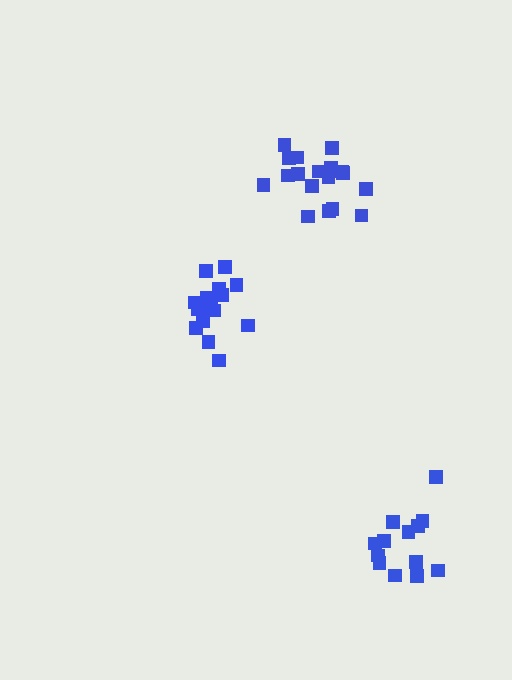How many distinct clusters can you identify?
There are 3 distinct clusters.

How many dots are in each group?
Group 1: 16 dots, Group 2: 13 dots, Group 3: 18 dots (47 total).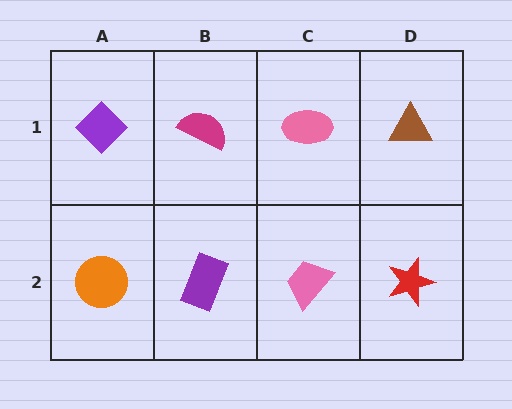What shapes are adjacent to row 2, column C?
A pink ellipse (row 1, column C), a purple rectangle (row 2, column B), a red star (row 2, column D).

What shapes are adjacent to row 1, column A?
An orange circle (row 2, column A), a magenta semicircle (row 1, column B).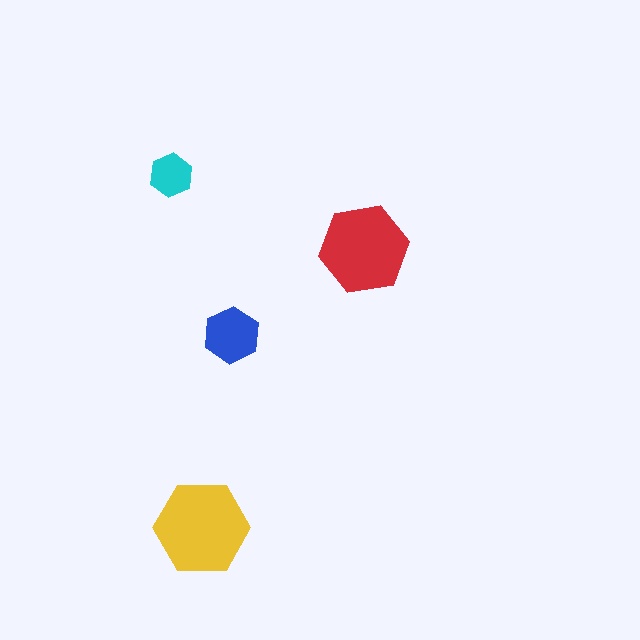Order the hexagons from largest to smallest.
the yellow one, the red one, the blue one, the cyan one.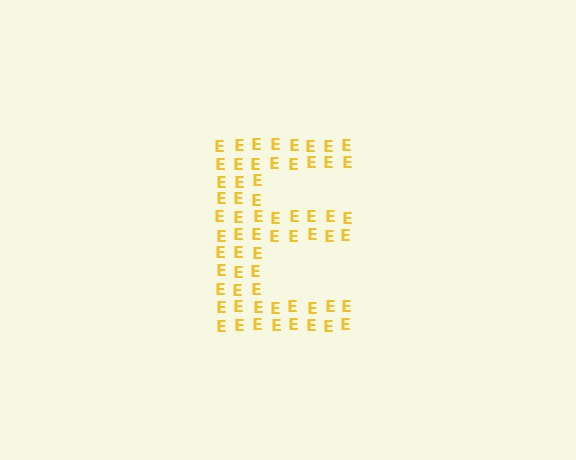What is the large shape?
The large shape is the letter E.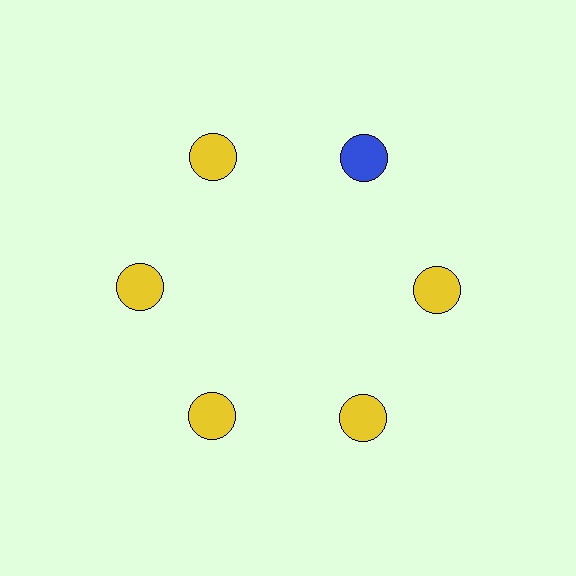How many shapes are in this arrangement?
There are 6 shapes arranged in a ring pattern.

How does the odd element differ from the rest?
It has a different color: blue instead of yellow.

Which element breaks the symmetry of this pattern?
The blue circle at roughly the 1 o'clock position breaks the symmetry. All other shapes are yellow circles.